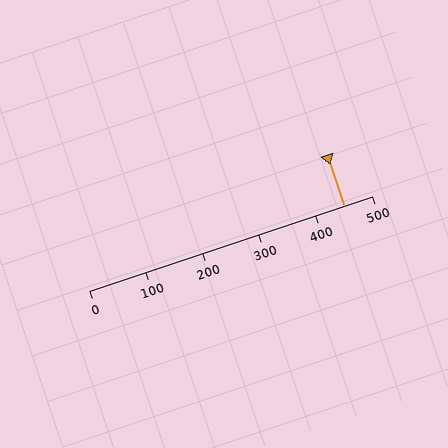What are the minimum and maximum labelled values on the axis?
The axis runs from 0 to 500.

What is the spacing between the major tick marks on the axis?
The major ticks are spaced 100 apart.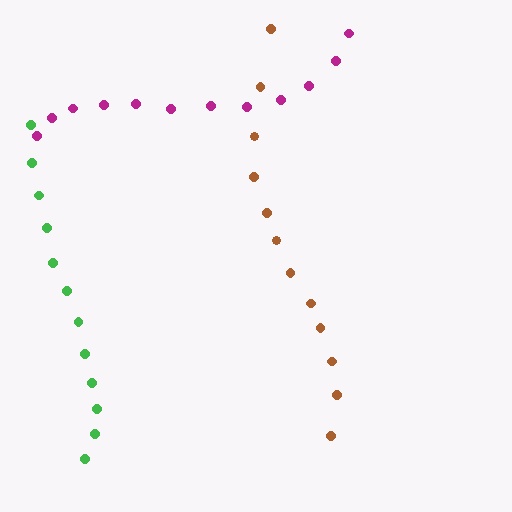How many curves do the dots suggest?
There are 3 distinct paths.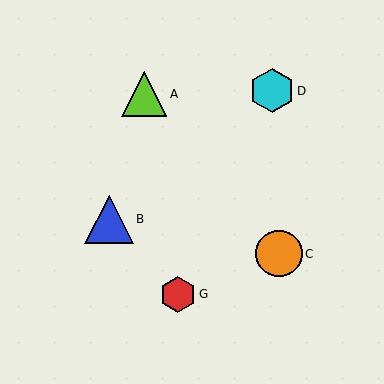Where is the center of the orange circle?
The center of the orange circle is at (279, 254).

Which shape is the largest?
The blue triangle (labeled B) is the largest.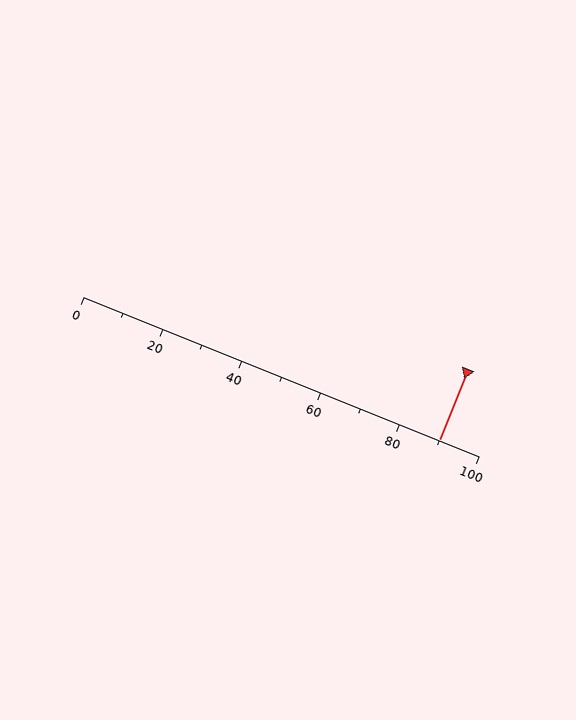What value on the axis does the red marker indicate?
The marker indicates approximately 90.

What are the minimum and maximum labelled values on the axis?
The axis runs from 0 to 100.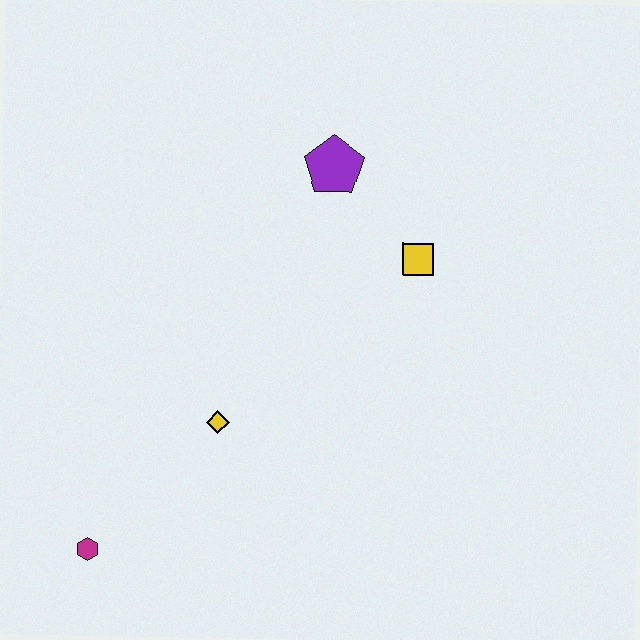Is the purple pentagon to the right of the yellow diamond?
Yes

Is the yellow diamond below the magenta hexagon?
No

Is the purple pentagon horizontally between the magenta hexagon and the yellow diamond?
No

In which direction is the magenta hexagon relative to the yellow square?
The magenta hexagon is to the left of the yellow square.